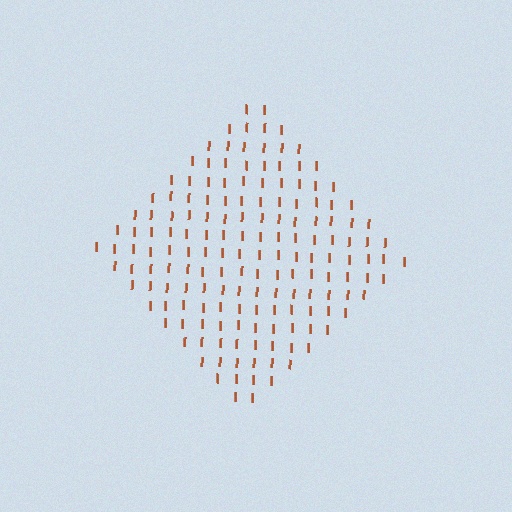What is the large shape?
The large shape is a diamond.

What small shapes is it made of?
It is made of small letter I's.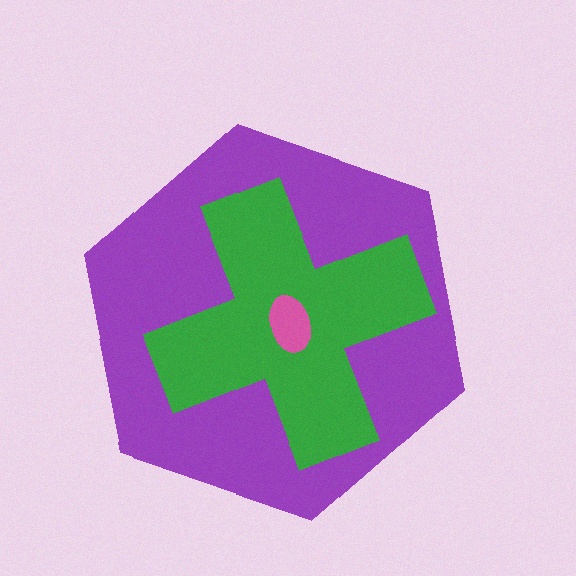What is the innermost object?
The pink ellipse.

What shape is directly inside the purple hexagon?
The green cross.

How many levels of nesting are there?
3.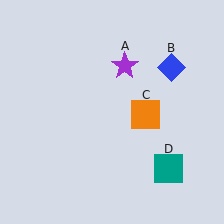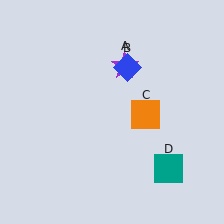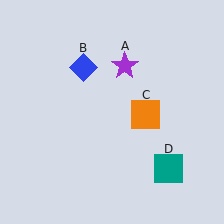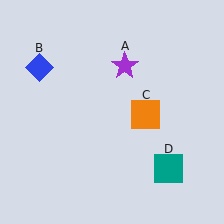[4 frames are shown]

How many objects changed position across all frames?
1 object changed position: blue diamond (object B).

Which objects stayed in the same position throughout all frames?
Purple star (object A) and orange square (object C) and teal square (object D) remained stationary.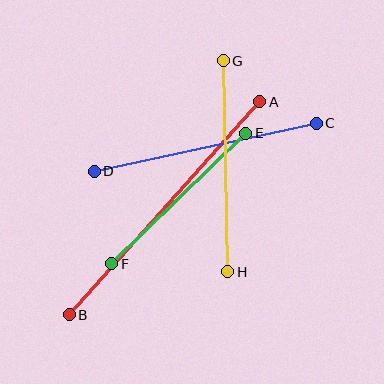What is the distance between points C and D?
The distance is approximately 227 pixels.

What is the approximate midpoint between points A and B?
The midpoint is at approximately (164, 208) pixels.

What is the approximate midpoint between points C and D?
The midpoint is at approximately (205, 147) pixels.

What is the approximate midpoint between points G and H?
The midpoint is at approximately (225, 166) pixels.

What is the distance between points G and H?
The distance is approximately 211 pixels.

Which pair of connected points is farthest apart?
Points A and B are farthest apart.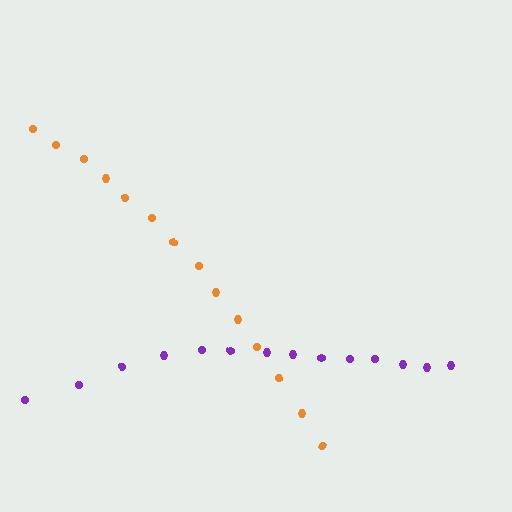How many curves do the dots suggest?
There are 2 distinct paths.